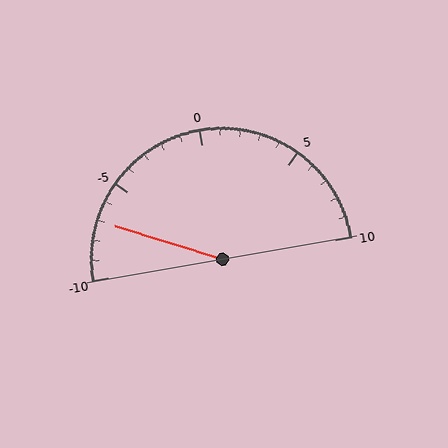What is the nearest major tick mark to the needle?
The nearest major tick mark is -5.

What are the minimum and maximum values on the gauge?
The gauge ranges from -10 to 10.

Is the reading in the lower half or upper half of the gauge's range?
The reading is in the lower half of the range (-10 to 10).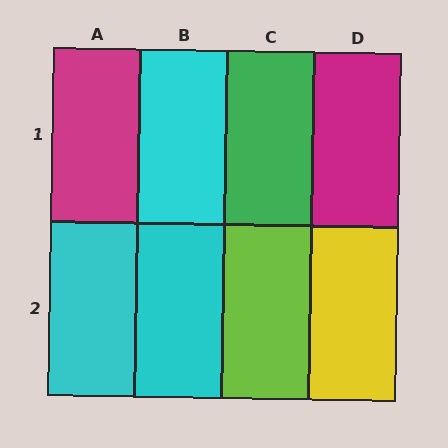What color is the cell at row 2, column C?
Lime.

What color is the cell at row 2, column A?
Cyan.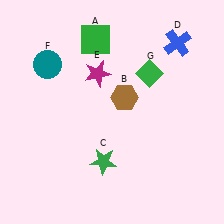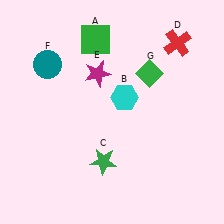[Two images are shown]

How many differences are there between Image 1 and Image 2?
There are 2 differences between the two images.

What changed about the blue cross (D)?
In Image 1, D is blue. In Image 2, it changed to red.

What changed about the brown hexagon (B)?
In Image 1, B is brown. In Image 2, it changed to cyan.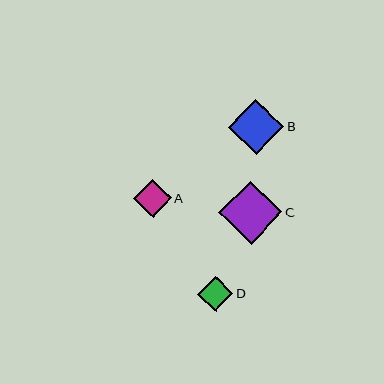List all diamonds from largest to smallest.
From largest to smallest: C, B, A, D.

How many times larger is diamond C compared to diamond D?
Diamond C is approximately 1.8 times the size of diamond D.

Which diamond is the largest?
Diamond C is the largest with a size of approximately 63 pixels.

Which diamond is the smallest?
Diamond D is the smallest with a size of approximately 35 pixels.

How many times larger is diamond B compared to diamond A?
Diamond B is approximately 1.5 times the size of diamond A.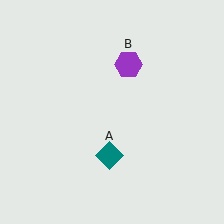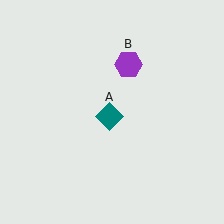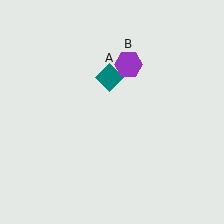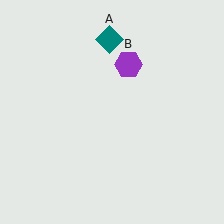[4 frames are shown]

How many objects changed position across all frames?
1 object changed position: teal diamond (object A).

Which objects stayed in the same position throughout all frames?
Purple hexagon (object B) remained stationary.